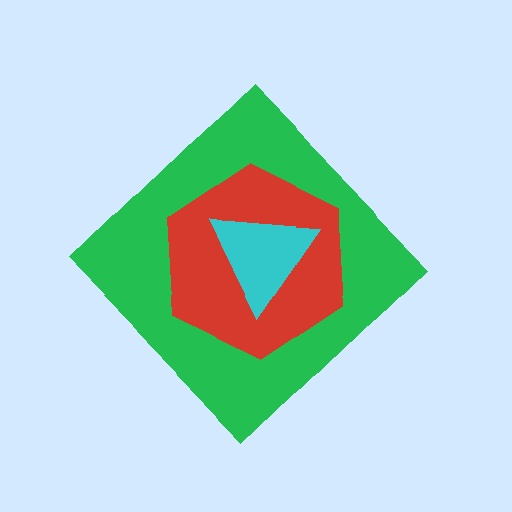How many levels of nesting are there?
3.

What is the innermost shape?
The cyan triangle.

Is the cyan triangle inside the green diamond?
Yes.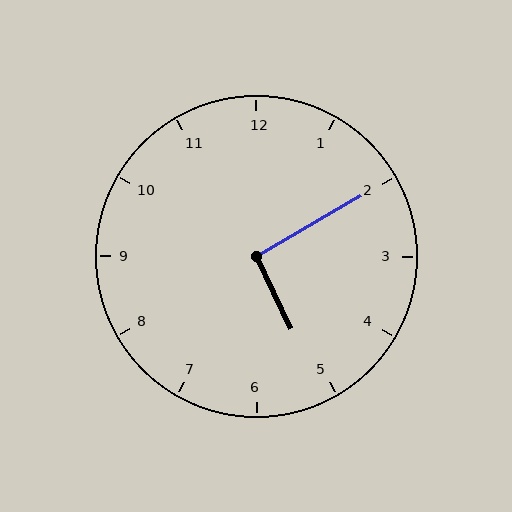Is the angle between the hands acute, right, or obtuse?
It is right.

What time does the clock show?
5:10.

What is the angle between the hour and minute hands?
Approximately 95 degrees.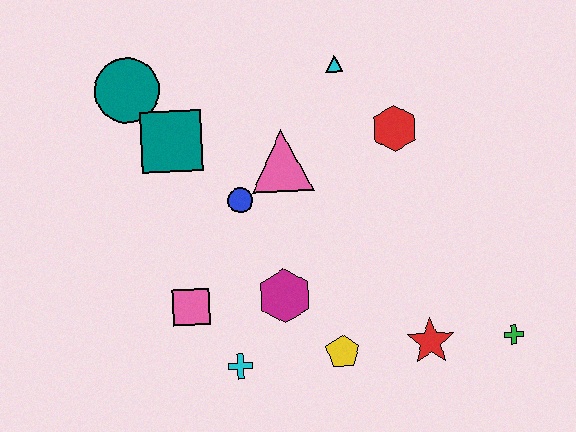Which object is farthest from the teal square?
The green cross is farthest from the teal square.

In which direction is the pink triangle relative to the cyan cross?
The pink triangle is above the cyan cross.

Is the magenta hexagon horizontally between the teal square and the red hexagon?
Yes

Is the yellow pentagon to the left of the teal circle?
No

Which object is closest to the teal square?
The teal circle is closest to the teal square.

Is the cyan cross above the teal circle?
No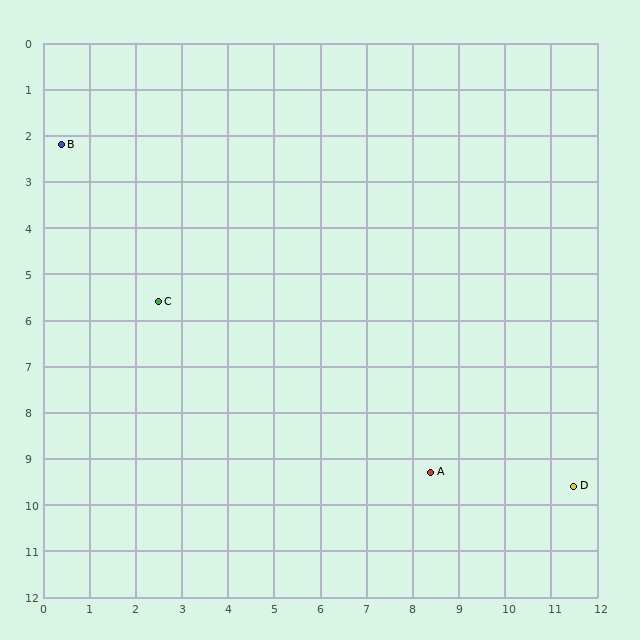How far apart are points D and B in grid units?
Points D and B are about 13.3 grid units apart.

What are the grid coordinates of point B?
Point B is at approximately (0.4, 2.2).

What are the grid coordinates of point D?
Point D is at approximately (11.5, 9.6).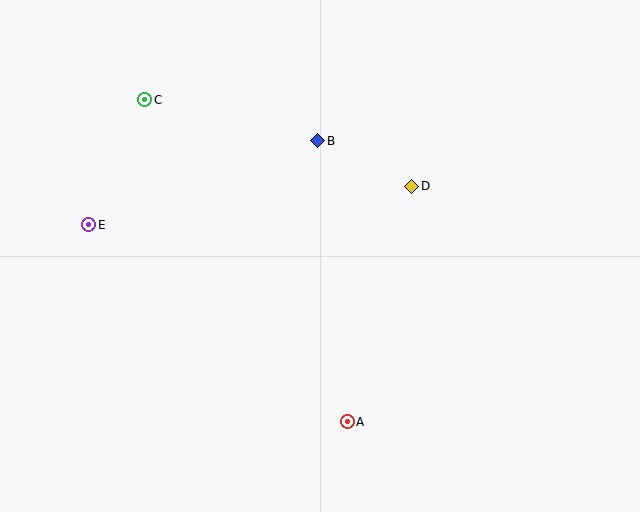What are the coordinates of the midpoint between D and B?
The midpoint between D and B is at (365, 163).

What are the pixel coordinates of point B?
Point B is at (318, 141).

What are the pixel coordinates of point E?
Point E is at (89, 225).